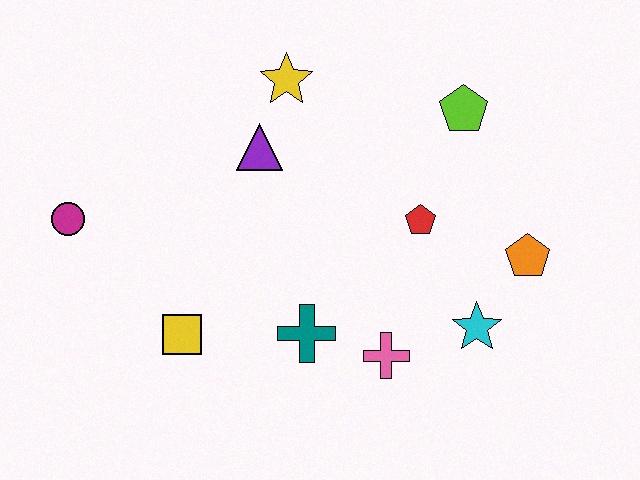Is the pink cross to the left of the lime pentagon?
Yes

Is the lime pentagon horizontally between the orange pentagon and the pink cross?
Yes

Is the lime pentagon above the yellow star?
No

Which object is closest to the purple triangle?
The yellow star is closest to the purple triangle.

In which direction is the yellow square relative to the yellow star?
The yellow square is below the yellow star.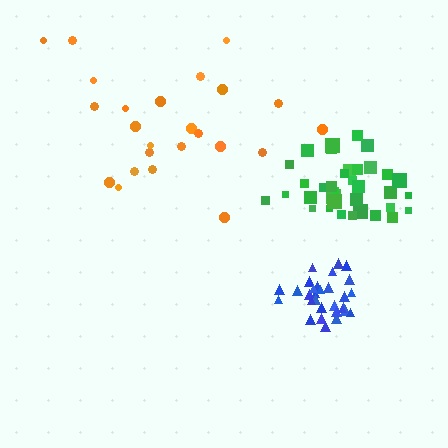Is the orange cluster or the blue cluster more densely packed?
Blue.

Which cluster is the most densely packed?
Blue.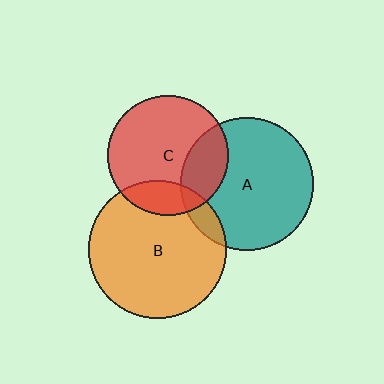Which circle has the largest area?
Circle B (orange).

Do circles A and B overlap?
Yes.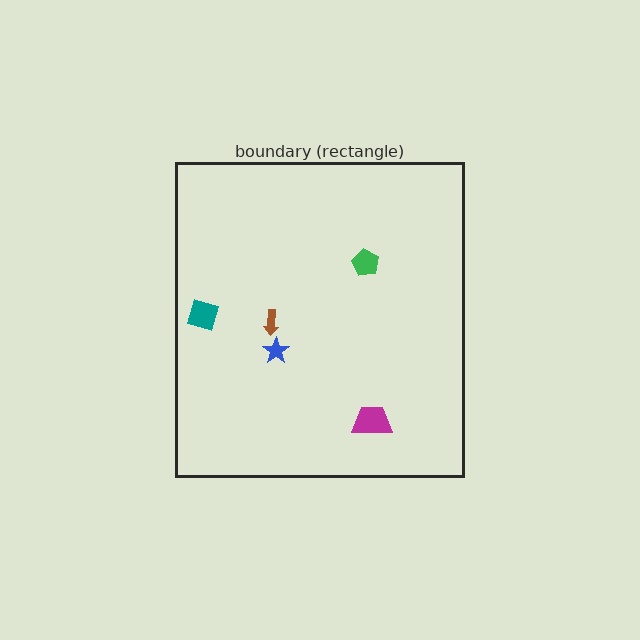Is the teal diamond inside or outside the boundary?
Inside.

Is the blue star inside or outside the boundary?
Inside.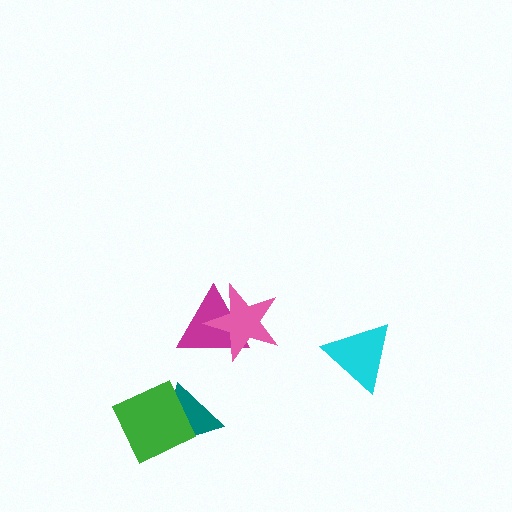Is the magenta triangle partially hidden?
Yes, it is partially covered by another shape.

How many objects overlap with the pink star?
1 object overlaps with the pink star.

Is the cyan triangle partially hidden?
No, no other shape covers it.